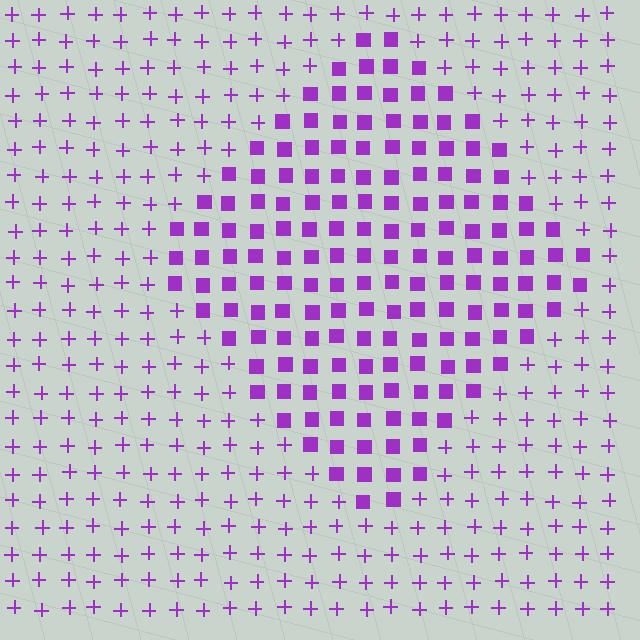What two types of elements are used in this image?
The image uses squares inside the diamond region and plus signs outside it.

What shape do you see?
I see a diamond.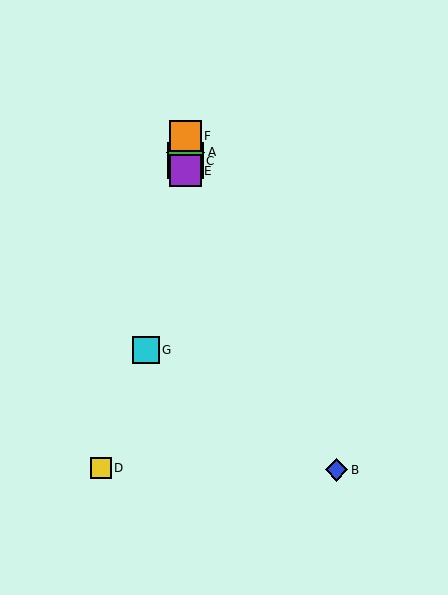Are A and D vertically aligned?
No, A is at x≈185 and D is at x≈101.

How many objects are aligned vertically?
4 objects (A, C, E, F) are aligned vertically.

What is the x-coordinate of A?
Object A is at x≈185.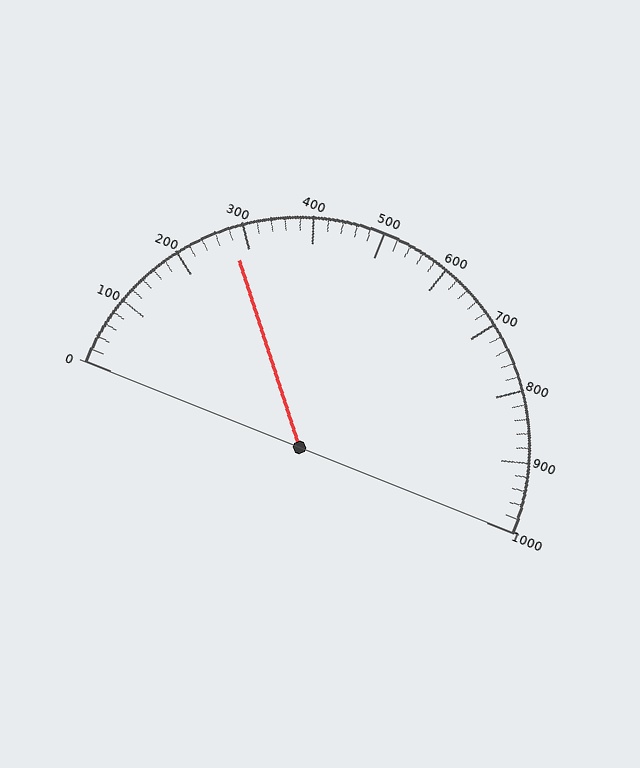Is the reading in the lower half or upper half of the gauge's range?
The reading is in the lower half of the range (0 to 1000).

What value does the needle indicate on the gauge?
The needle indicates approximately 280.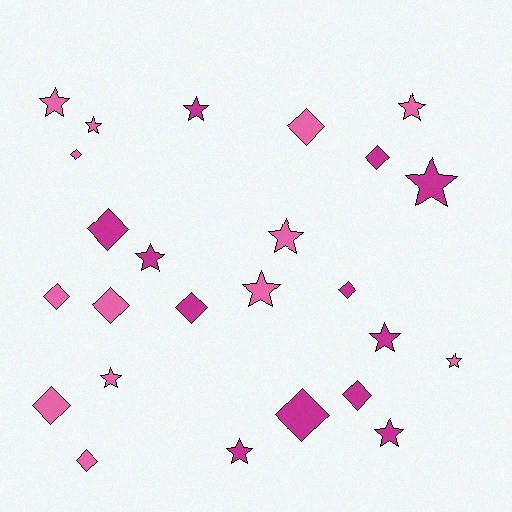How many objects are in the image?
There are 25 objects.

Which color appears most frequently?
Pink, with 13 objects.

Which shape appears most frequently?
Star, with 13 objects.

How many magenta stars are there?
There are 6 magenta stars.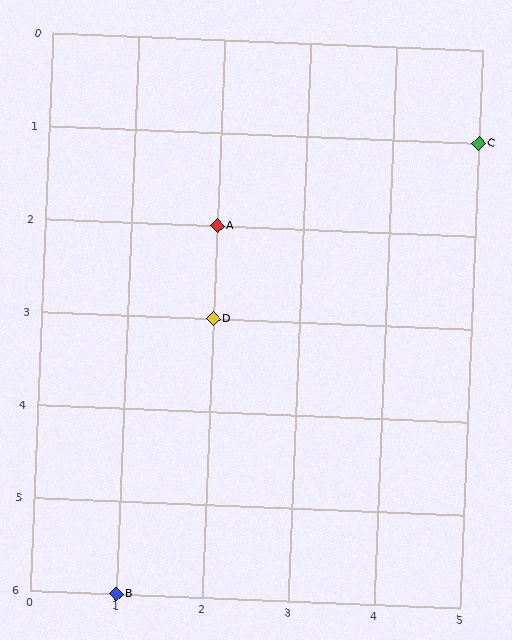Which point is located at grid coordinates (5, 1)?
Point C is at (5, 1).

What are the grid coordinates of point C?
Point C is at grid coordinates (5, 1).